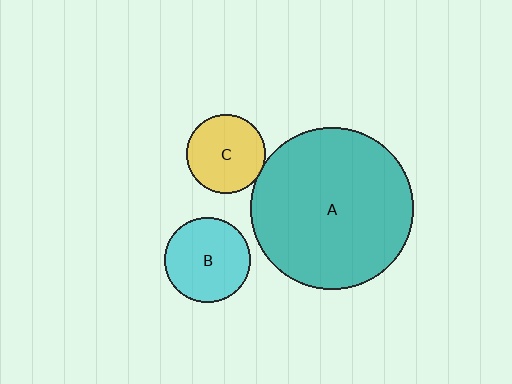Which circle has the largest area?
Circle A (teal).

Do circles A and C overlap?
Yes.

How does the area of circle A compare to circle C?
Approximately 4.3 times.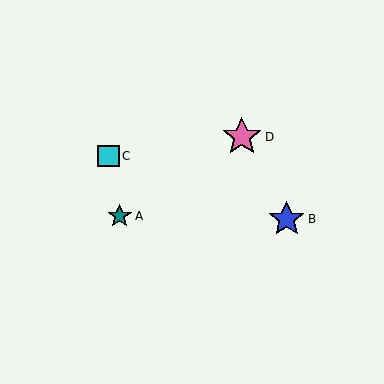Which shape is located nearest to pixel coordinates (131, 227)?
The teal star (labeled A) at (120, 216) is nearest to that location.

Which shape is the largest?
The pink star (labeled D) is the largest.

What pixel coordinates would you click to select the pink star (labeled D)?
Click at (242, 137) to select the pink star D.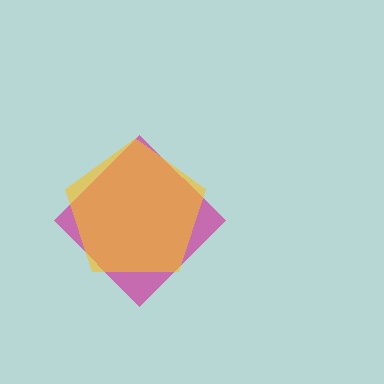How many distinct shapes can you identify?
There are 2 distinct shapes: a magenta diamond, a yellow pentagon.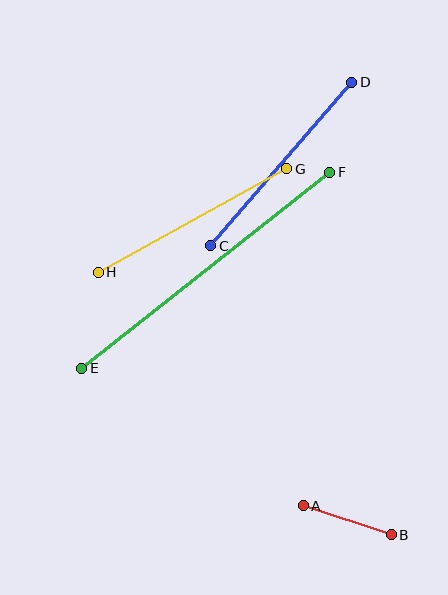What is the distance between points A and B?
The distance is approximately 93 pixels.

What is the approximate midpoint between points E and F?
The midpoint is at approximately (206, 270) pixels.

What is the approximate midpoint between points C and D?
The midpoint is at approximately (281, 164) pixels.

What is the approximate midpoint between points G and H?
The midpoint is at approximately (192, 221) pixels.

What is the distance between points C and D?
The distance is approximately 216 pixels.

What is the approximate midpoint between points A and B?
The midpoint is at approximately (347, 520) pixels.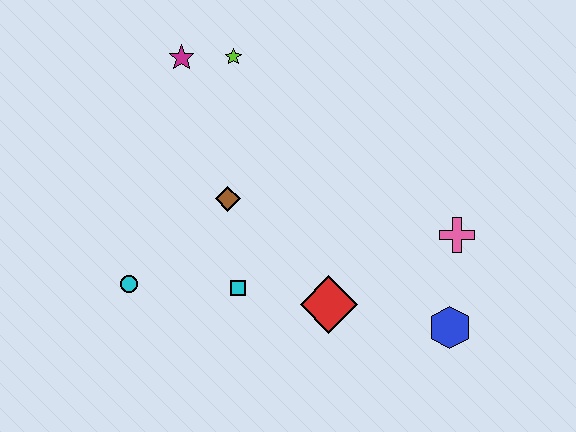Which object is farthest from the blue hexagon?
The magenta star is farthest from the blue hexagon.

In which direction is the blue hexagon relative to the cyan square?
The blue hexagon is to the right of the cyan square.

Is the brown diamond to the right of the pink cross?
No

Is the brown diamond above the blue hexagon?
Yes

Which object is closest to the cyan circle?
The cyan square is closest to the cyan circle.